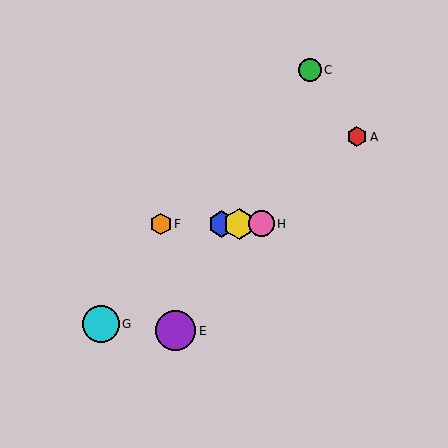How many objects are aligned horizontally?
4 objects (B, D, F, H) are aligned horizontally.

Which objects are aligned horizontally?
Objects B, D, F, H are aligned horizontally.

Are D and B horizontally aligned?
Yes, both are at y≈224.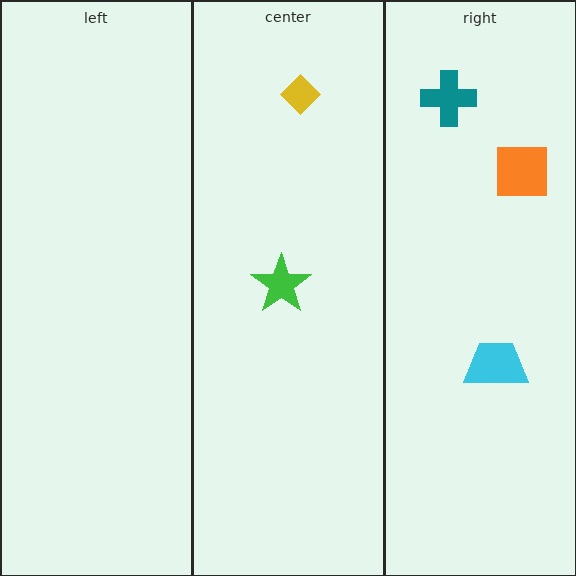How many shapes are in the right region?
3.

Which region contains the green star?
The center region.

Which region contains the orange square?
The right region.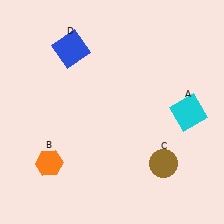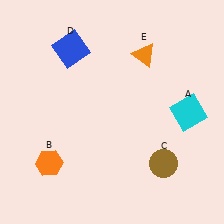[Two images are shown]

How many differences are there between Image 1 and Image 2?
There is 1 difference between the two images.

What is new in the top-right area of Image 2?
An orange triangle (E) was added in the top-right area of Image 2.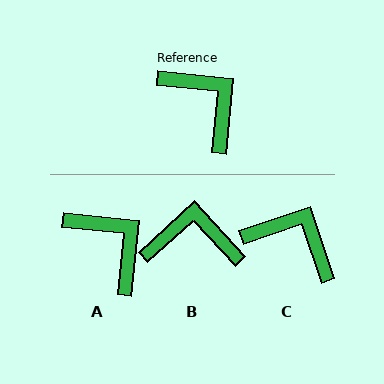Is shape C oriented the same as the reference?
No, it is off by about 24 degrees.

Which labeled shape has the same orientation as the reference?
A.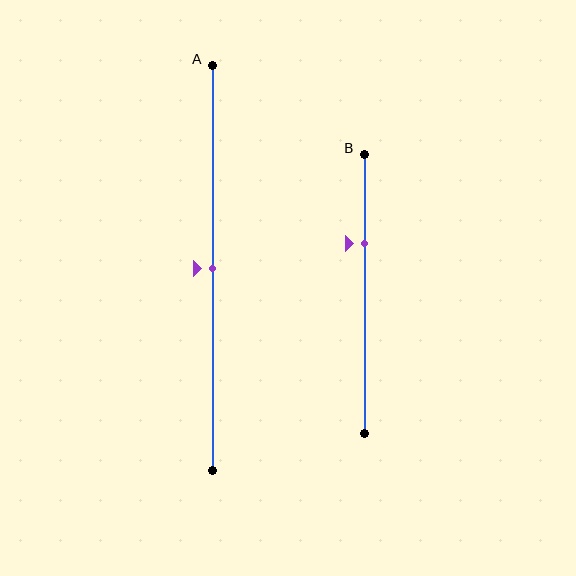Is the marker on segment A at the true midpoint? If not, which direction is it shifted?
Yes, the marker on segment A is at the true midpoint.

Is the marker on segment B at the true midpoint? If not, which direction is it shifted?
No, the marker on segment B is shifted upward by about 18% of the segment length.